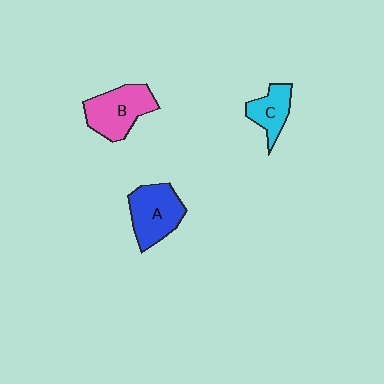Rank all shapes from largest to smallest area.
From largest to smallest: B (pink), A (blue), C (cyan).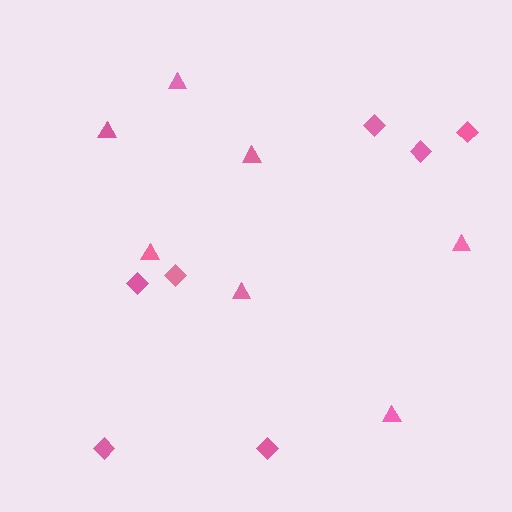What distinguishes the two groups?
There are 2 groups: one group of diamonds (7) and one group of triangles (7).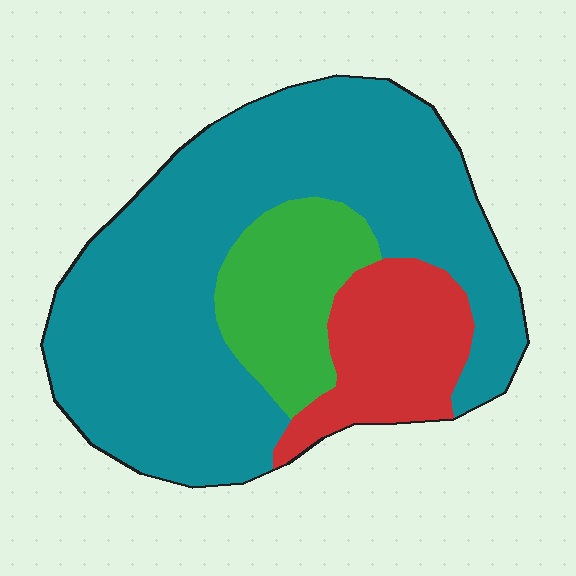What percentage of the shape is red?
Red takes up less than a sixth of the shape.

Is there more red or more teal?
Teal.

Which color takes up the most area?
Teal, at roughly 70%.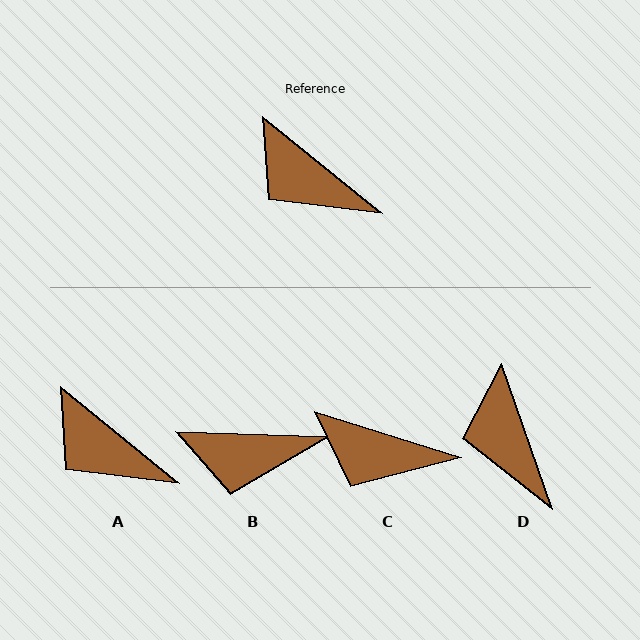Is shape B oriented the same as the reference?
No, it is off by about 37 degrees.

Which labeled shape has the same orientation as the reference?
A.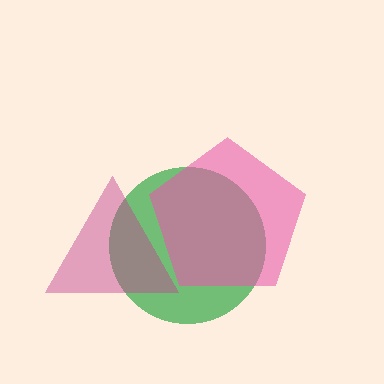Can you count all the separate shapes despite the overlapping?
Yes, there are 3 separate shapes.